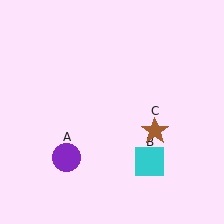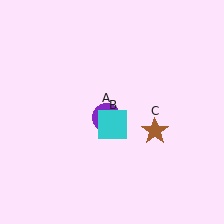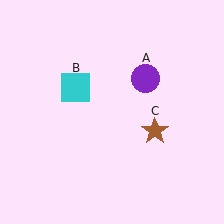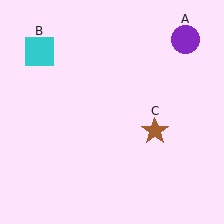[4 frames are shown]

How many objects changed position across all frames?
2 objects changed position: purple circle (object A), cyan square (object B).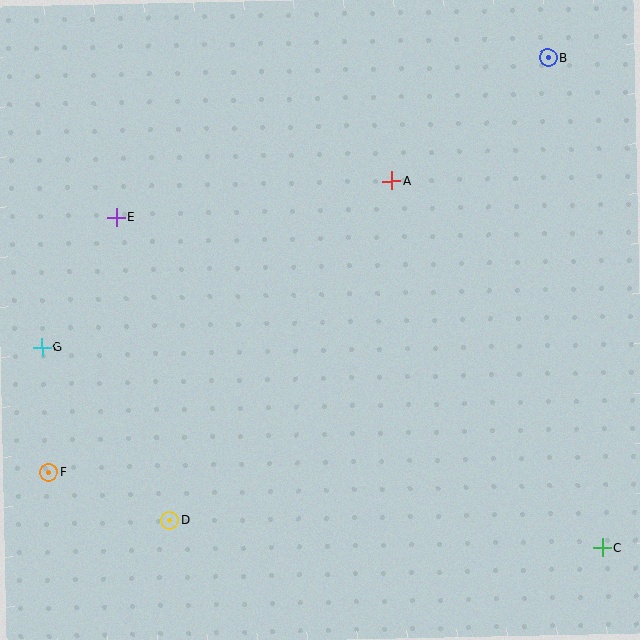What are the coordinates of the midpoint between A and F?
The midpoint between A and F is at (220, 327).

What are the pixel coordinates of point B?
Point B is at (548, 58).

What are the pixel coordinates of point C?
Point C is at (602, 548).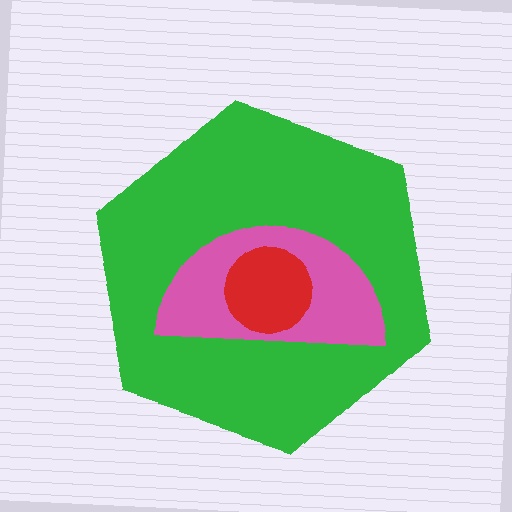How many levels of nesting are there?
3.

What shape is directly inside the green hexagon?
The pink semicircle.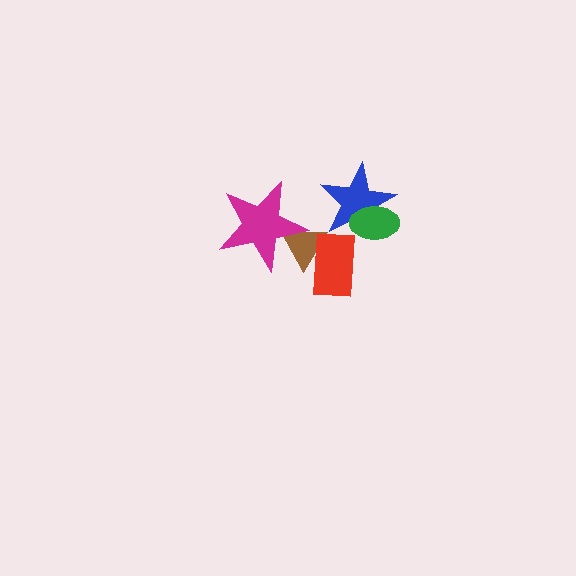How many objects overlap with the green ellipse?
1 object overlaps with the green ellipse.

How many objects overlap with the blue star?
1 object overlaps with the blue star.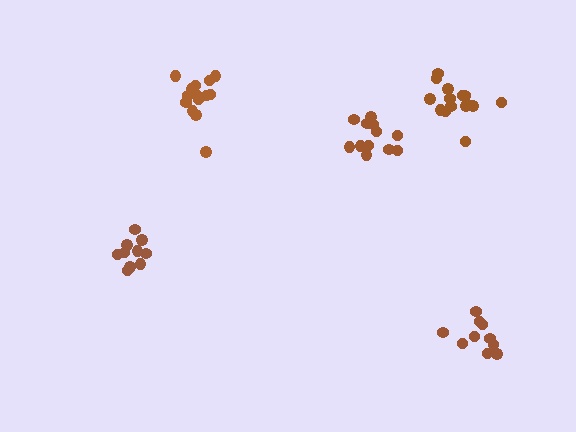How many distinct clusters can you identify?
There are 5 distinct clusters.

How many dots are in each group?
Group 1: 12 dots, Group 2: 10 dots, Group 3: 10 dots, Group 4: 15 dots, Group 5: 14 dots (61 total).